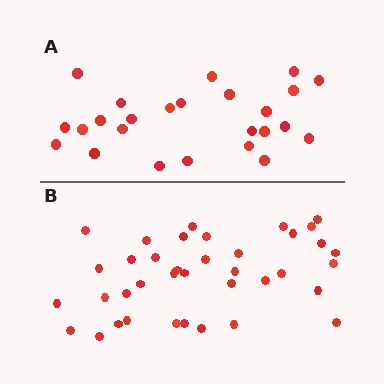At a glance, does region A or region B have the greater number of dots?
Region B (the bottom region) has more dots.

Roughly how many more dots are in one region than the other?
Region B has approximately 15 more dots than region A.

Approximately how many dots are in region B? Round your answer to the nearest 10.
About 40 dots. (The exact count is 38, which rounds to 40.)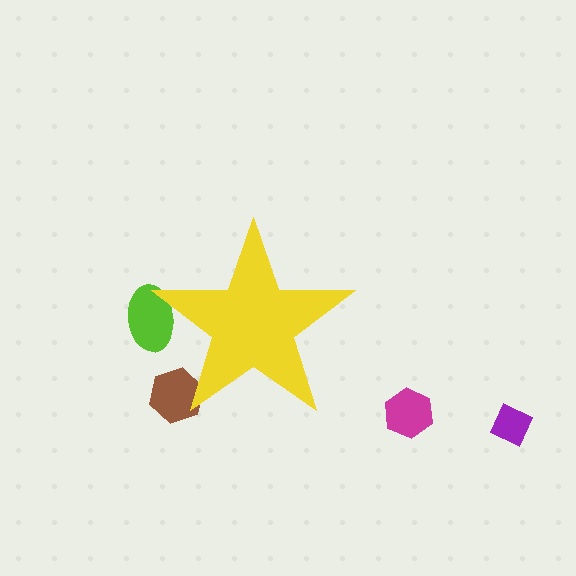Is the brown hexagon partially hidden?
Yes, the brown hexagon is partially hidden behind the yellow star.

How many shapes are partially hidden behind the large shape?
2 shapes are partially hidden.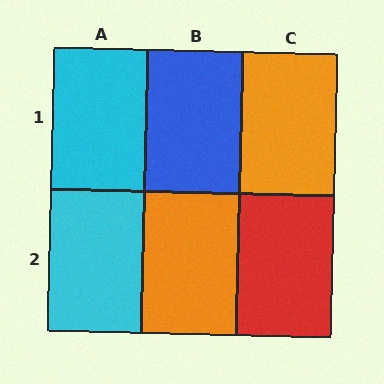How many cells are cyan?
2 cells are cyan.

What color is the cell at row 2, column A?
Cyan.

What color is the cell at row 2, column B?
Orange.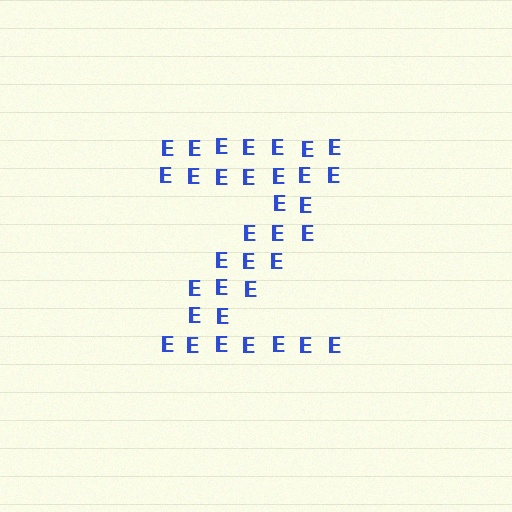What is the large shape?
The large shape is the letter Z.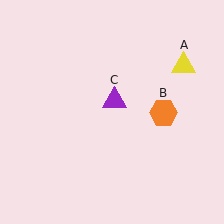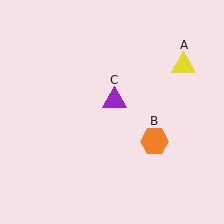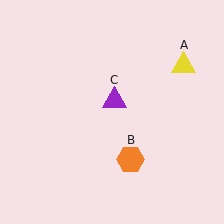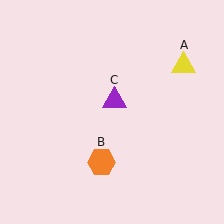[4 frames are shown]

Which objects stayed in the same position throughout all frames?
Yellow triangle (object A) and purple triangle (object C) remained stationary.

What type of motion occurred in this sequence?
The orange hexagon (object B) rotated clockwise around the center of the scene.